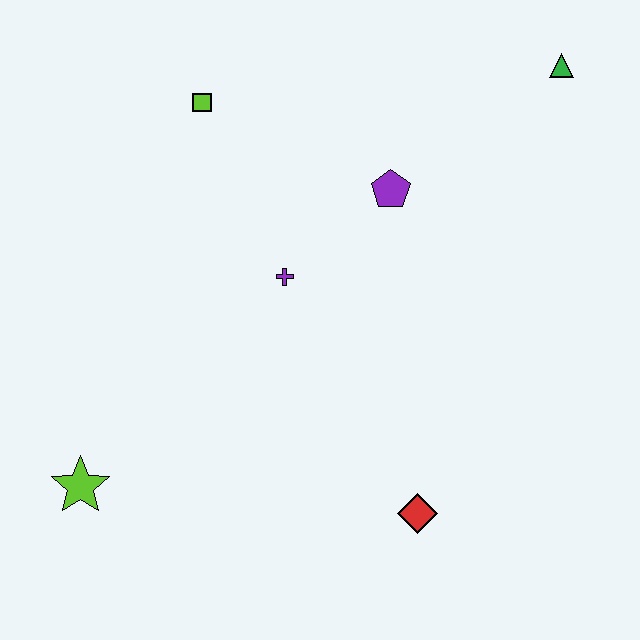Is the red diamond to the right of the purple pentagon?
Yes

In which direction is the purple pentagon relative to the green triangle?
The purple pentagon is to the left of the green triangle.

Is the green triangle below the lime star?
No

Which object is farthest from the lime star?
The green triangle is farthest from the lime star.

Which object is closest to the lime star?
The purple cross is closest to the lime star.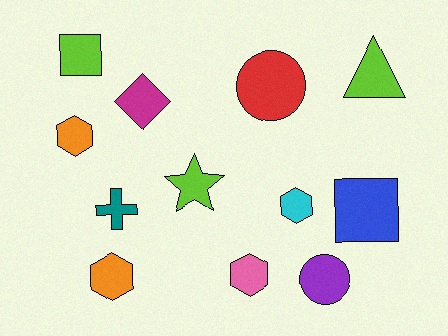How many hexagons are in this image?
There are 4 hexagons.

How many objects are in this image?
There are 12 objects.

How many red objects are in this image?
There is 1 red object.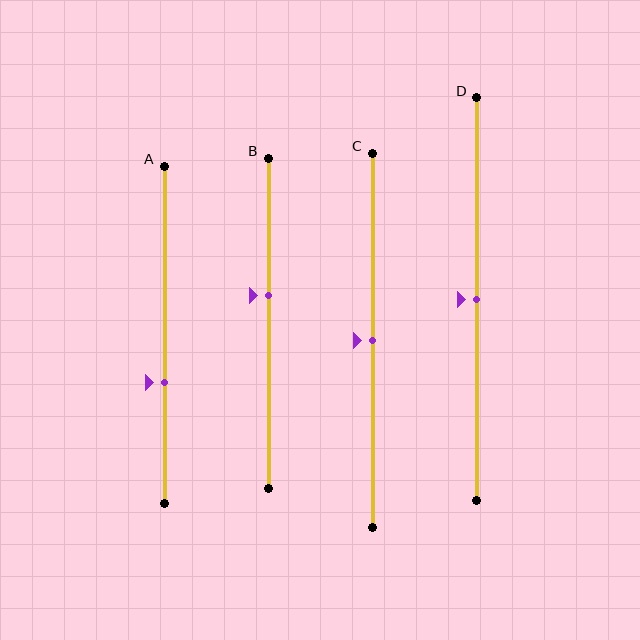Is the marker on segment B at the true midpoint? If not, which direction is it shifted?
No, the marker on segment B is shifted upward by about 8% of the segment length.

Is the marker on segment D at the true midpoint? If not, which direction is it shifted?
Yes, the marker on segment D is at the true midpoint.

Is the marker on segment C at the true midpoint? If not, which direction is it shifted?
Yes, the marker on segment C is at the true midpoint.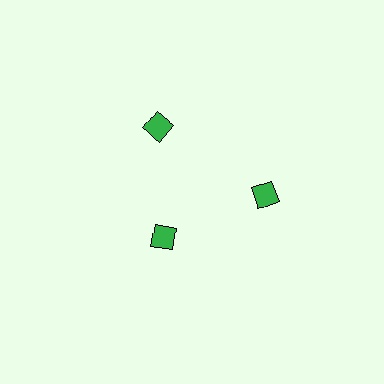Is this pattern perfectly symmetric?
No. The 3 green squares are arranged in a ring, but one element near the 7 o'clock position is pulled inward toward the center, breaking the 3-fold rotational symmetry.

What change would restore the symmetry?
The symmetry would be restored by moving it outward, back onto the ring so that all 3 squares sit at equal angles and equal distance from the center.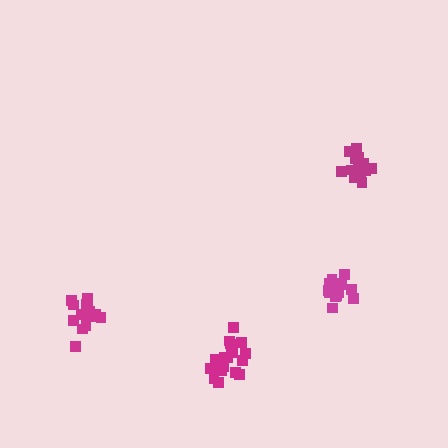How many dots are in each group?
Group 1: 16 dots, Group 2: 16 dots, Group 3: 15 dots, Group 4: 19 dots (66 total).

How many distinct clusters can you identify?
There are 4 distinct clusters.